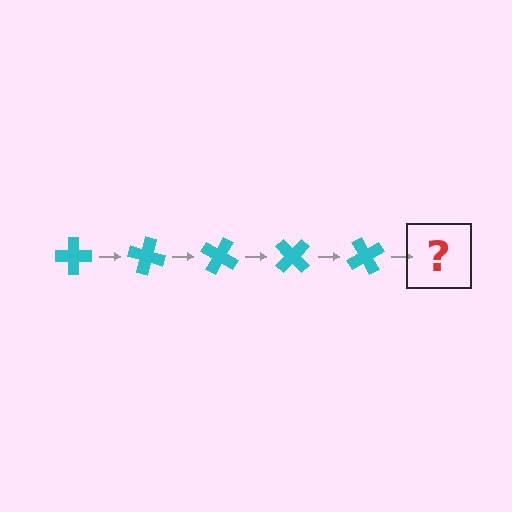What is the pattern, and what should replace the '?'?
The pattern is that the cross rotates 15 degrees each step. The '?' should be a cyan cross rotated 75 degrees.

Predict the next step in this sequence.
The next step is a cyan cross rotated 75 degrees.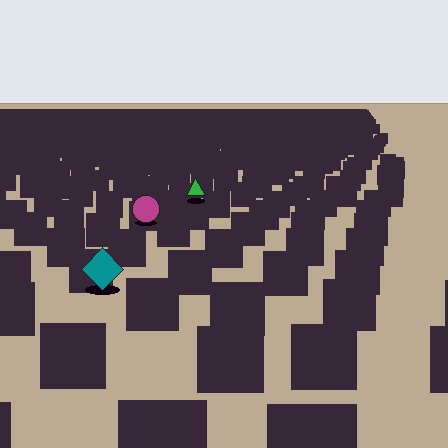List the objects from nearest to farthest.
From nearest to farthest: the teal diamond, the magenta circle, the green triangle.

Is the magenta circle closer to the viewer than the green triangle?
Yes. The magenta circle is closer — you can tell from the texture gradient: the ground texture is coarser near it.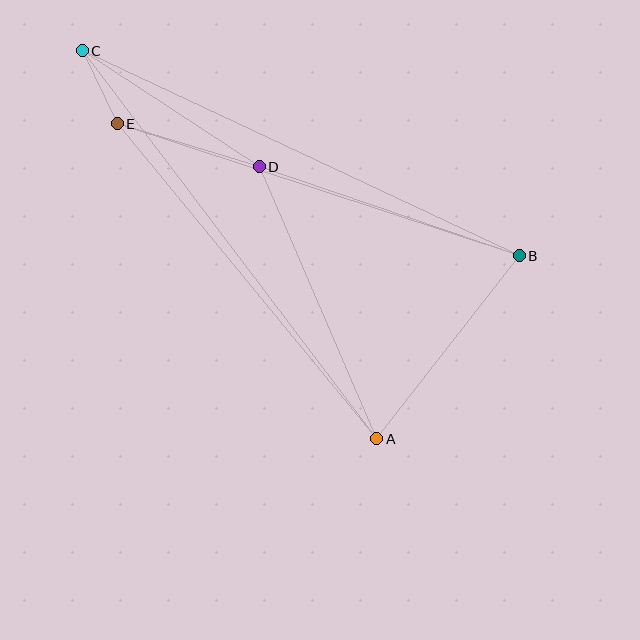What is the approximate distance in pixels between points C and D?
The distance between C and D is approximately 212 pixels.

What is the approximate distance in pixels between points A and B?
The distance between A and B is approximately 232 pixels.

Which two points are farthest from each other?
Points A and C are farthest from each other.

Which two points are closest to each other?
Points C and E are closest to each other.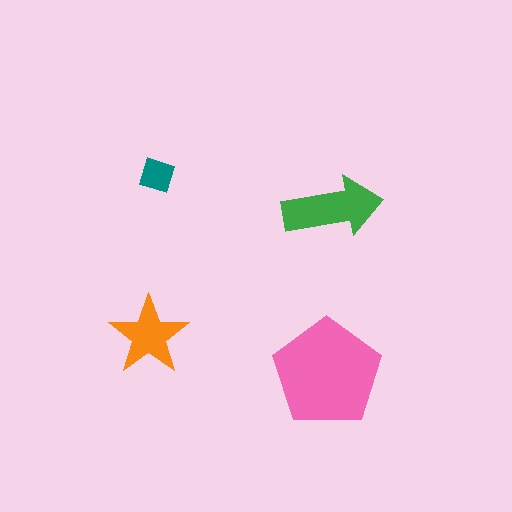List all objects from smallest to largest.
The teal square, the orange star, the green arrow, the pink pentagon.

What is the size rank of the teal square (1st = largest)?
4th.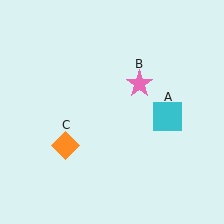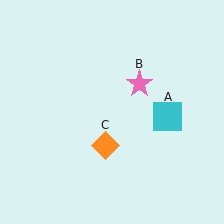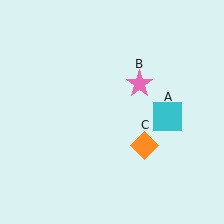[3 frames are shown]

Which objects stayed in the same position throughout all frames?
Cyan square (object A) and pink star (object B) remained stationary.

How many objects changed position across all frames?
1 object changed position: orange diamond (object C).